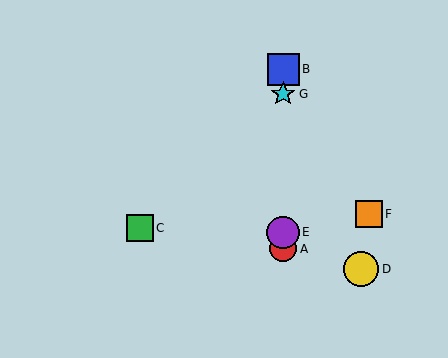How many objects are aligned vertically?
4 objects (A, B, E, G) are aligned vertically.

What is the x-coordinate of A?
Object A is at x≈283.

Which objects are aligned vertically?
Objects A, B, E, G are aligned vertically.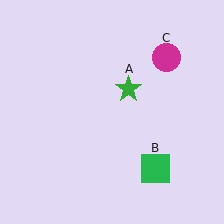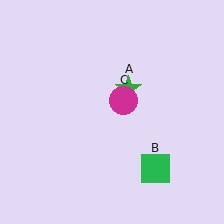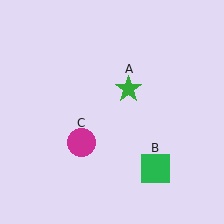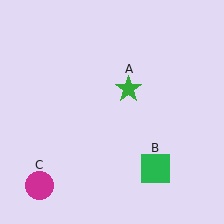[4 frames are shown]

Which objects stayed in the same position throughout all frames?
Green star (object A) and green square (object B) remained stationary.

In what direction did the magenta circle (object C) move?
The magenta circle (object C) moved down and to the left.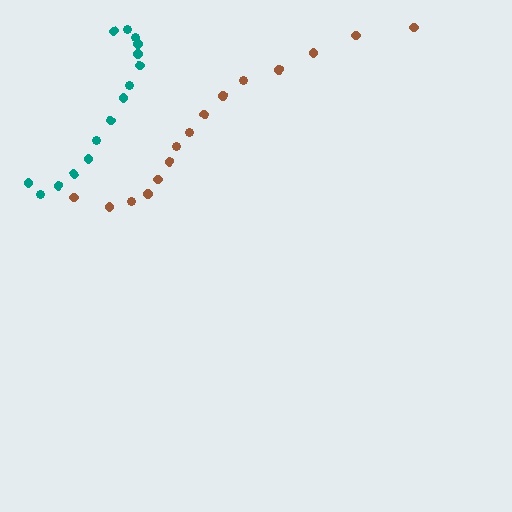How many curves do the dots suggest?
There are 2 distinct paths.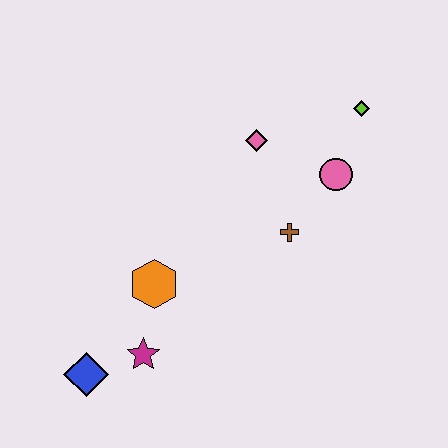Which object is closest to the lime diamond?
The pink circle is closest to the lime diamond.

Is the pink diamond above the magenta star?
Yes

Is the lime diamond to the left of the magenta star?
No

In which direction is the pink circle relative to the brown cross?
The pink circle is above the brown cross.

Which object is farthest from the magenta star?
The lime diamond is farthest from the magenta star.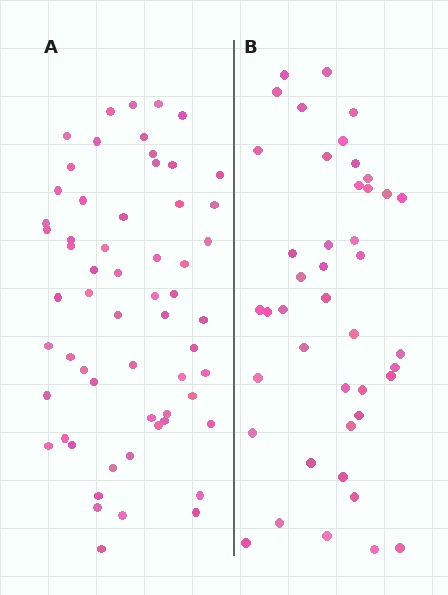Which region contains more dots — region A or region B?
Region A (the left region) has more dots.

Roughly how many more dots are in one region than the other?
Region A has approximately 15 more dots than region B.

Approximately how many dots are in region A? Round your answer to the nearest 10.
About 60 dots.